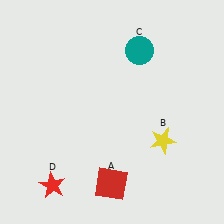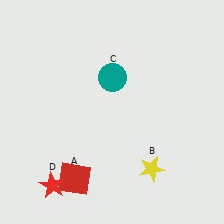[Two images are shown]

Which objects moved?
The objects that moved are: the red square (A), the yellow star (B), the teal circle (C).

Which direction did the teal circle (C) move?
The teal circle (C) moved down.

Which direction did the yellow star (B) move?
The yellow star (B) moved down.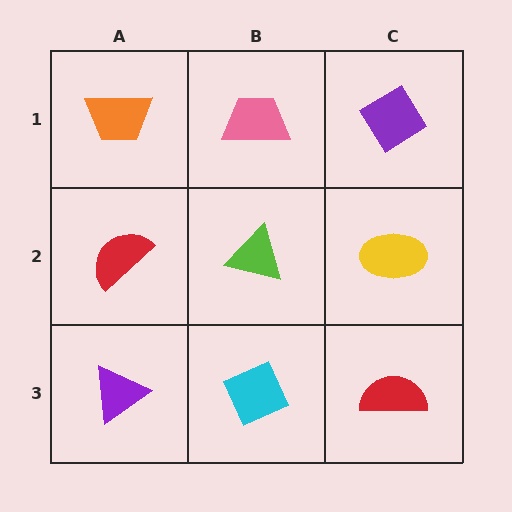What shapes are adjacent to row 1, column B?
A lime triangle (row 2, column B), an orange trapezoid (row 1, column A), a purple diamond (row 1, column C).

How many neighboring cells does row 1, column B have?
3.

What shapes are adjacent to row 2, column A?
An orange trapezoid (row 1, column A), a purple triangle (row 3, column A), a lime triangle (row 2, column B).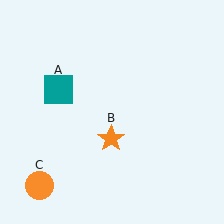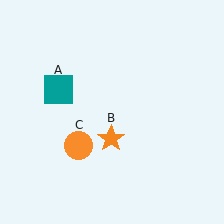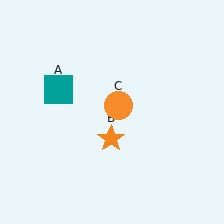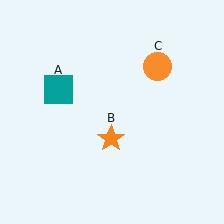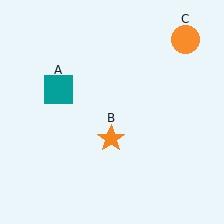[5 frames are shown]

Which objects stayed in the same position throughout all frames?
Teal square (object A) and orange star (object B) remained stationary.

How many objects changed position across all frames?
1 object changed position: orange circle (object C).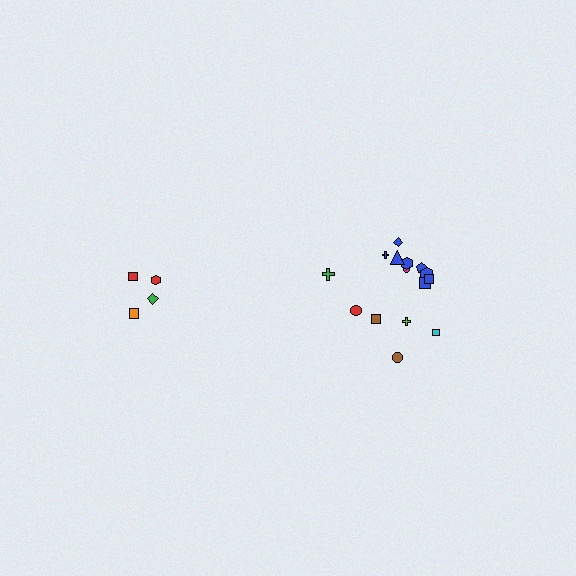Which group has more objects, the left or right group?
The right group.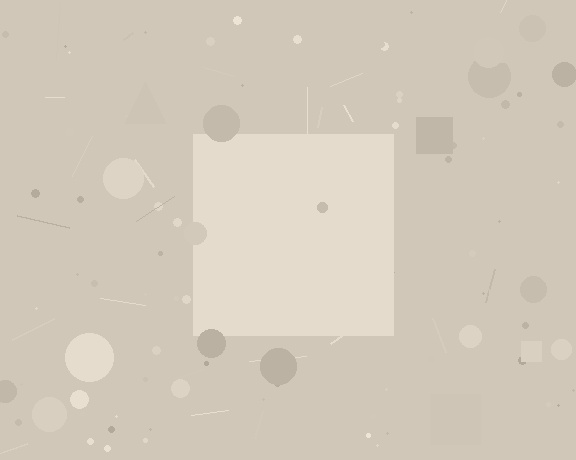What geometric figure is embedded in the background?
A square is embedded in the background.